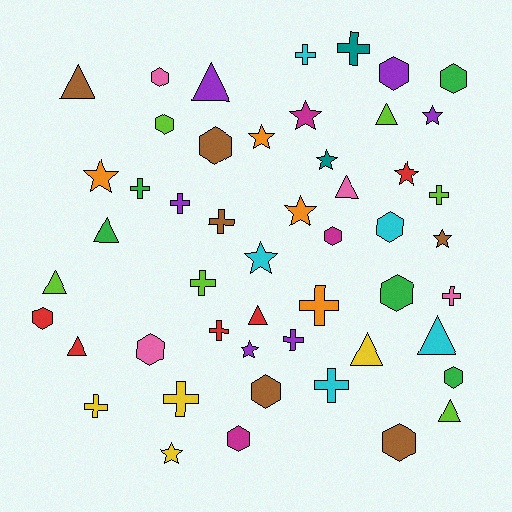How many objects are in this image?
There are 50 objects.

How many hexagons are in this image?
There are 14 hexagons.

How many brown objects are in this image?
There are 6 brown objects.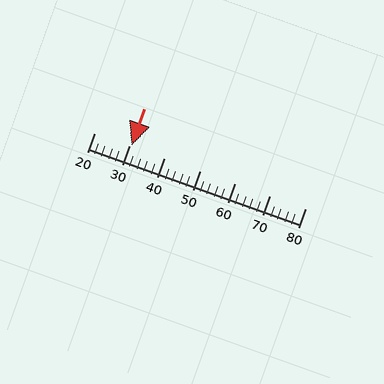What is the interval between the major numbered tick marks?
The major tick marks are spaced 10 units apart.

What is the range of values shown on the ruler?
The ruler shows values from 20 to 80.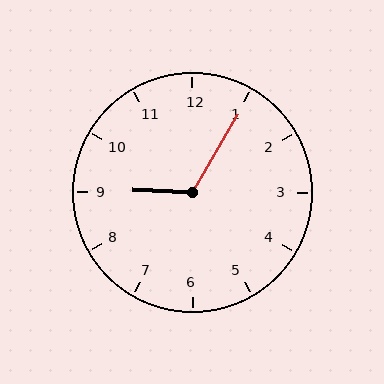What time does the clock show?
9:05.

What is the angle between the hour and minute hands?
Approximately 118 degrees.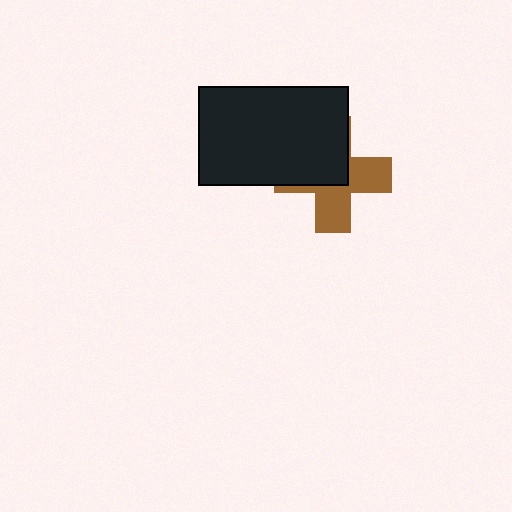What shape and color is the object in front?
The object in front is a black rectangle.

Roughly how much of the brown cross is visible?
About half of it is visible (roughly 51%).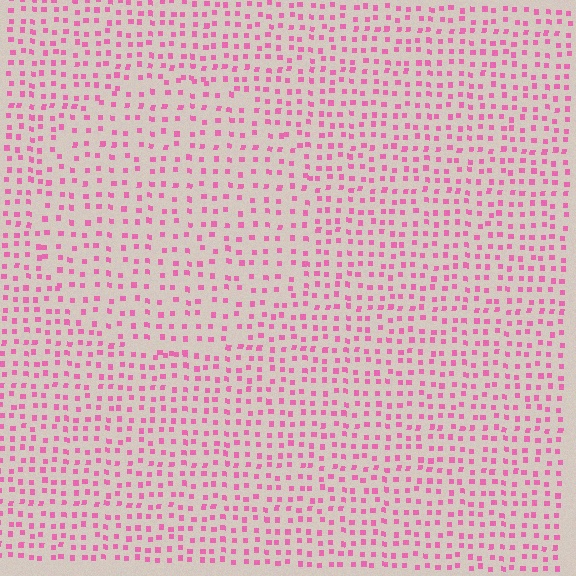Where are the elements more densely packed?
The elements are more densely packed outside the circle boundary.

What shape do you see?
I see a circle.